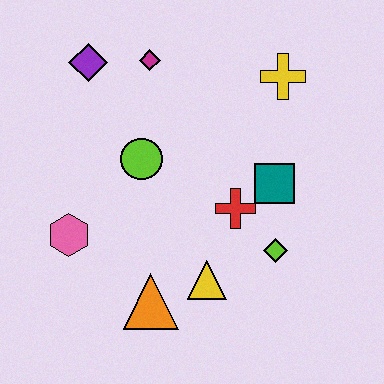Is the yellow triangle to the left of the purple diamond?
No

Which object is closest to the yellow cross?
The teal square is closest to the yellow cross.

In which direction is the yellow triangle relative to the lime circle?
The yellow triangle is below the lime circle.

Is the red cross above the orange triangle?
Yes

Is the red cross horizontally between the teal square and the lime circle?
Yes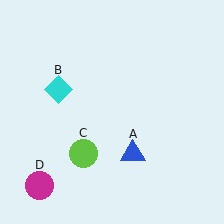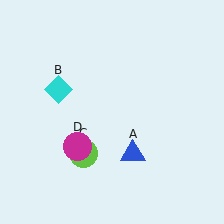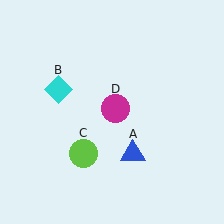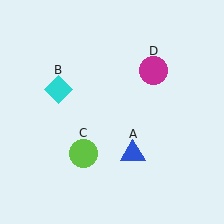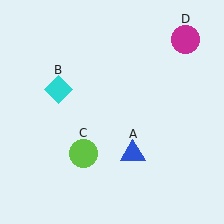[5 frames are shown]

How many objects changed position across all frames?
1 object changed position: magenta circle (object D).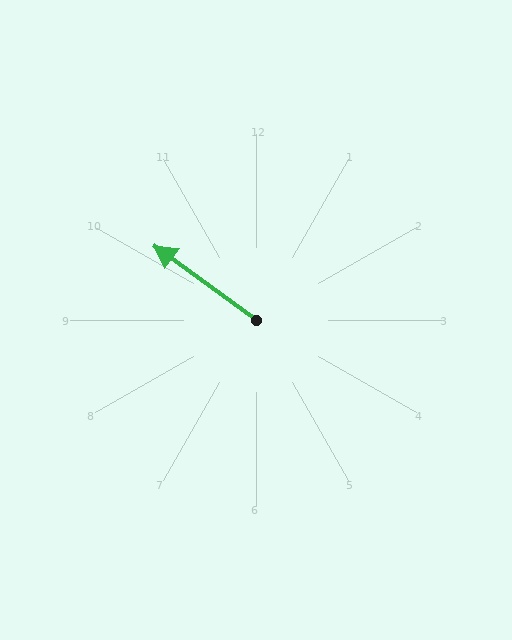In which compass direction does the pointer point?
Northwest.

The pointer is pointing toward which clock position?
Roughly 10 o'clock.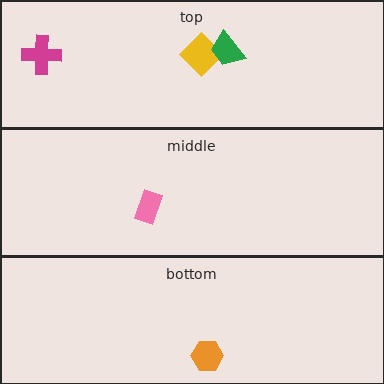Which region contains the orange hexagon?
The bottom region.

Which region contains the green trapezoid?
The top region.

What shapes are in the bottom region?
The orange hexagon.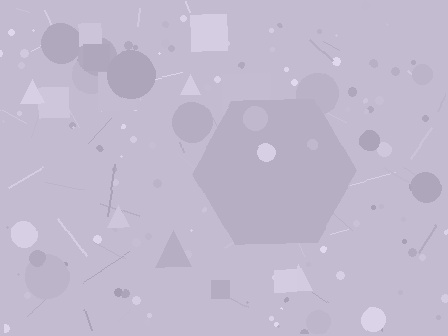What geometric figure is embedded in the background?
A hexagon is embedded in the background.